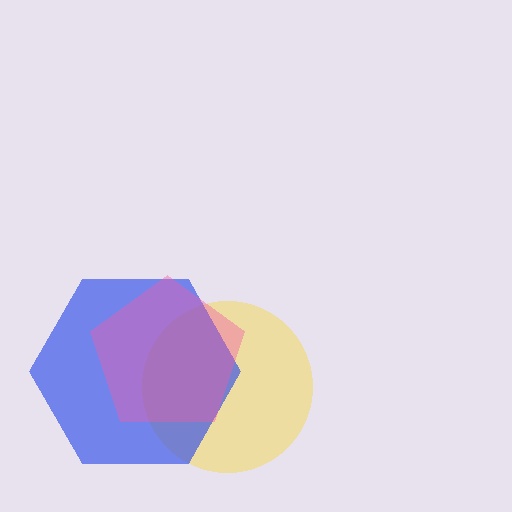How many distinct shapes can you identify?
There are 3 distinct shapes: a yellow circle, a blue hexagon, a pink pentagon.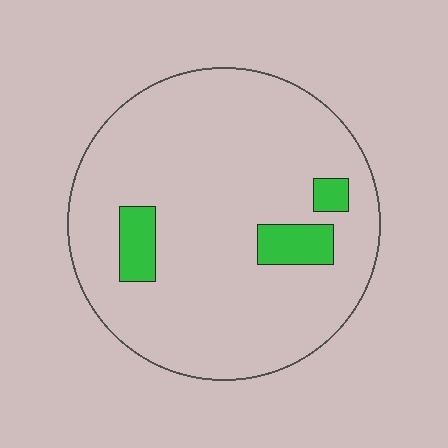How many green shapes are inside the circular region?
3.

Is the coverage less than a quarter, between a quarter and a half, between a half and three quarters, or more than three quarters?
Less than a quarter.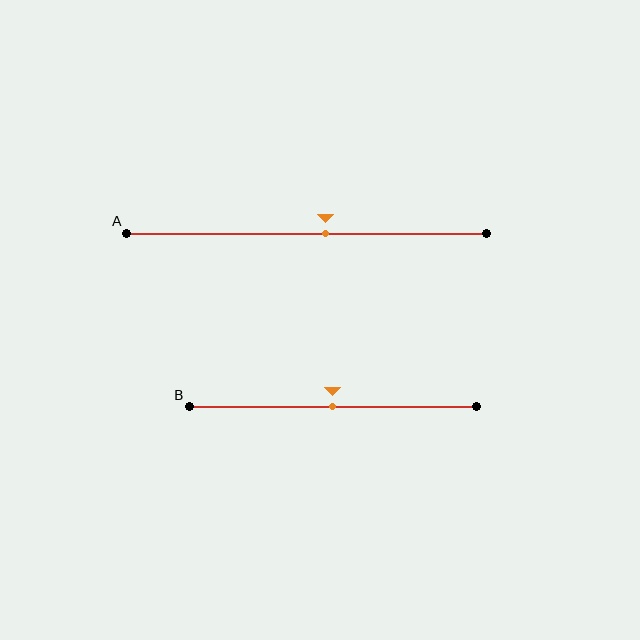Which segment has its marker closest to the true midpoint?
Segment B has its marker closest to the true midpoint.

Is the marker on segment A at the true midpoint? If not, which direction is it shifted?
No, the marker on segment A is shifted to the right by about 5% of the segment length.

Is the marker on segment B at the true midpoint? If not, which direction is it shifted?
Yes, the marker on segment B is at the true midpoint.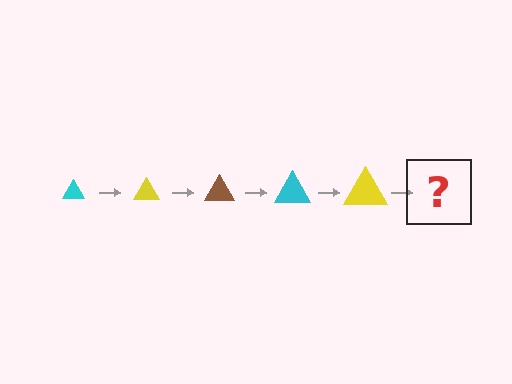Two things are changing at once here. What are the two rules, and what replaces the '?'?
The two rules are that the triangle grows larger each step and the color cycles through cyan, yellow, and brown. The '?' should be a brown triangle, larger than the previous one.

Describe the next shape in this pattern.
It should be a brown triangle, larger than the previous one.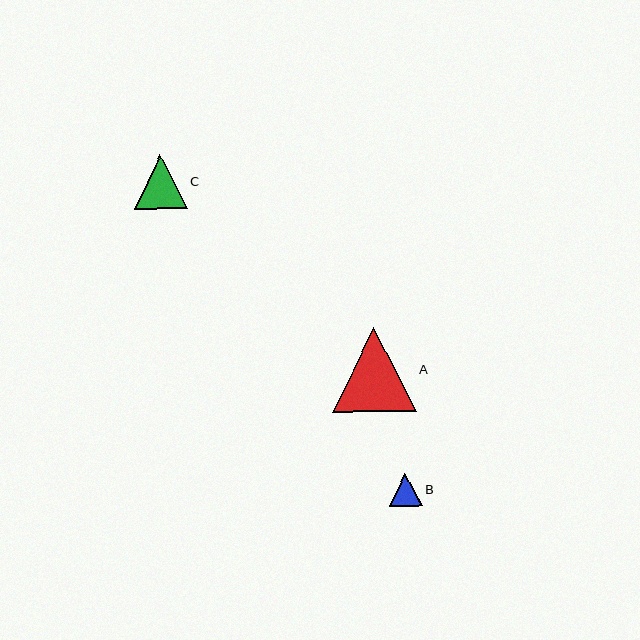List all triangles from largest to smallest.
From largest to smallest: A, C, B.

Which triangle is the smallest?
Triangle B is the smallest with a size of approximately 33 pixels.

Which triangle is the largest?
Triangle A is the largest with a size of approximately 84 pixels.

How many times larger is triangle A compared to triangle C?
Triangle A is approximately 1.6 times the size of triangle C.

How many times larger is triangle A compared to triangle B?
Triangle A is approximately 2.6 times the size of triangle B.